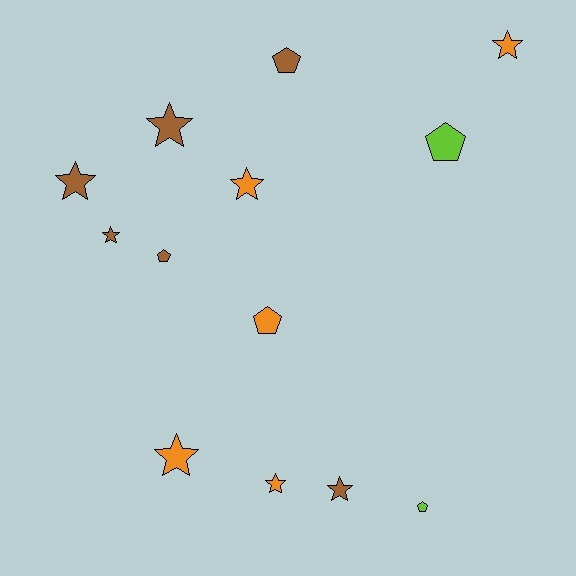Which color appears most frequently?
Brown, with 6 objects.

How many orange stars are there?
There are 4 orange stars.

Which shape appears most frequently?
Star, with 8 objects.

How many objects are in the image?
There are 13 objects.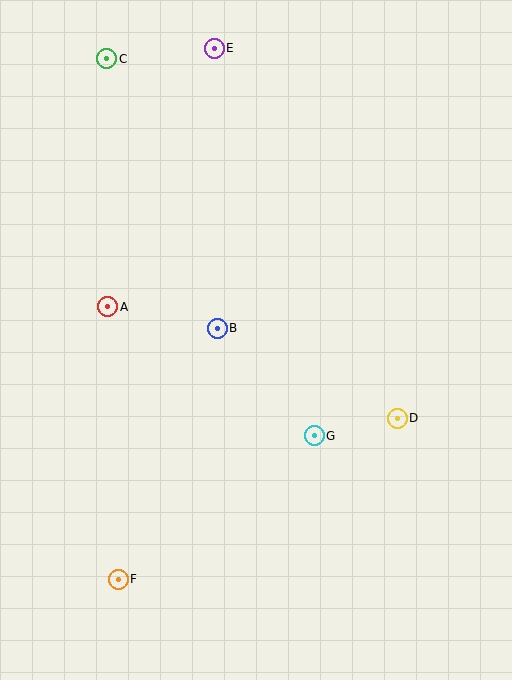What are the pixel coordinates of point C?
Point C is at (107, 59).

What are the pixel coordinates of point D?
Point D is at (397, 418).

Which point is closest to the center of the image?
Point B at (217, 328) is closest to the center.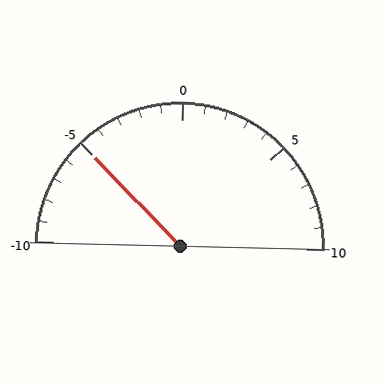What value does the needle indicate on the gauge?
The needle indicates approximately -5.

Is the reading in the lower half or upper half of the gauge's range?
The reading is in the lower half of the range (-10 to 10).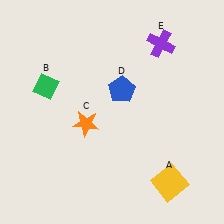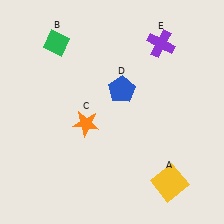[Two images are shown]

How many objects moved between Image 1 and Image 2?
1 object moved between the two images.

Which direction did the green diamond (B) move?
The green diamond (B) moved up.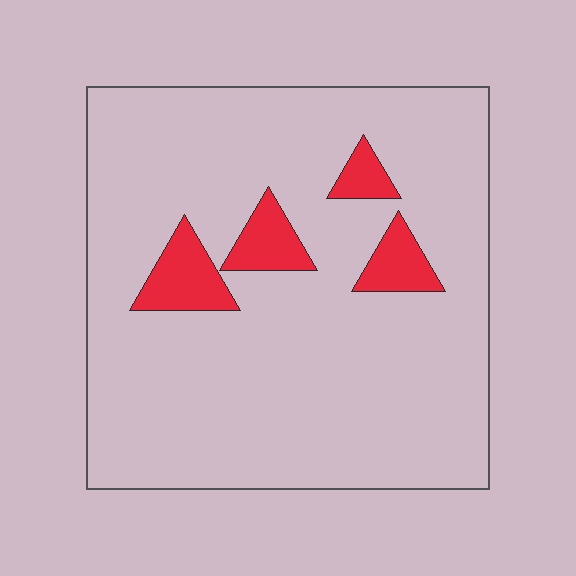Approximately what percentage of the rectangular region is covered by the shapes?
Approximately 10%.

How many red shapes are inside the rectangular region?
4.